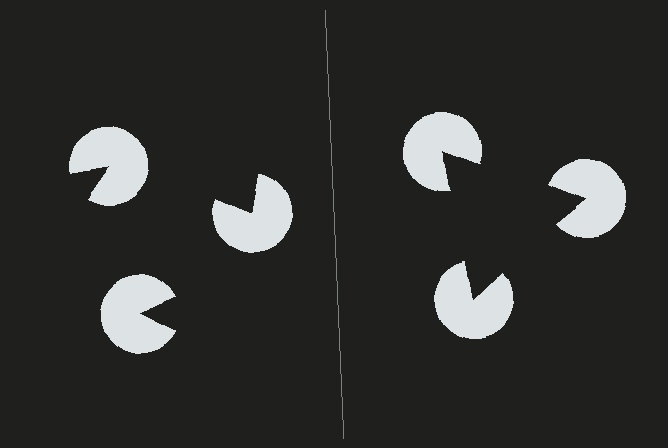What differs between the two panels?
The pac-man discs are positioned identically on both sides; only the wedge orientations differ. On the right they align to a triangle; on the left they are misaligned.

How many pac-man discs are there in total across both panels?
6 — 3 on each side.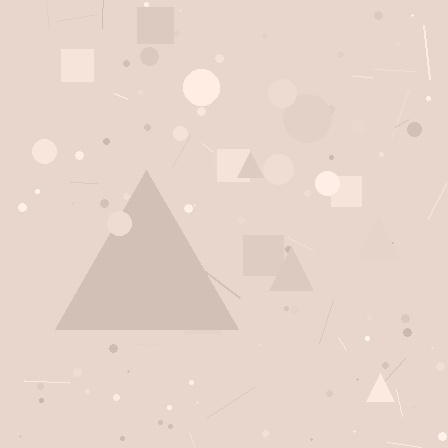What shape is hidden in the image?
A triangle is hidden in the image.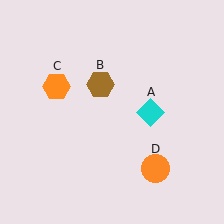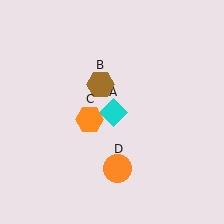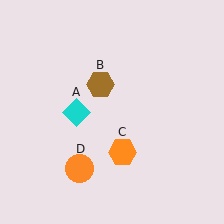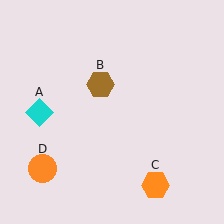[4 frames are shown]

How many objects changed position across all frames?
3 objects changed position: cyan diamond (object A), orange hexagon (object C), orange circle (object D).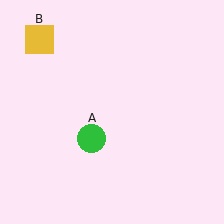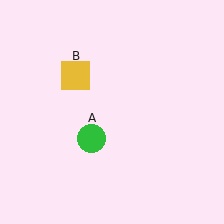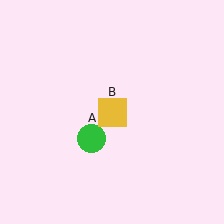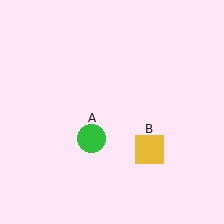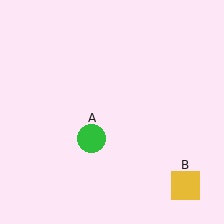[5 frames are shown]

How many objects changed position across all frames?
1 object changed position: yellow square (object B).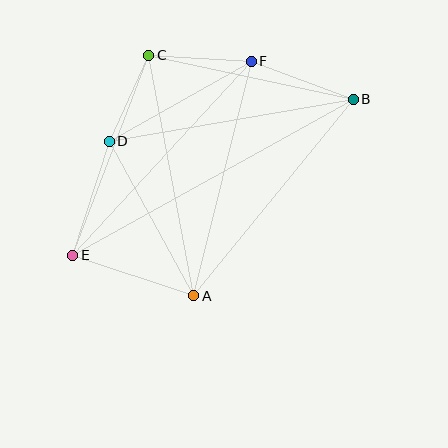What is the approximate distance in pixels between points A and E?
The distance between A and E is approximately 128 pixels.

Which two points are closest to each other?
Points C and D are closest to each other.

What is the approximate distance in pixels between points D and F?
The distance between D and F is approximately 163 pixels.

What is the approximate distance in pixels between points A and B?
The distance between A and B is approximately 253 pixels.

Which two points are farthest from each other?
Points B and E are farthest from each other.